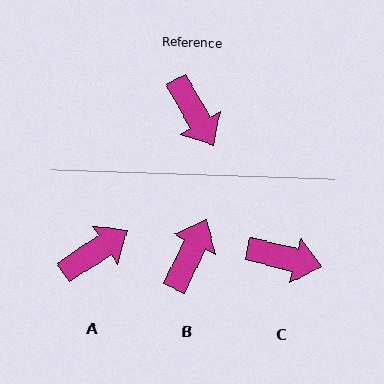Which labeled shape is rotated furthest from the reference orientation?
B, about 125 degrees away.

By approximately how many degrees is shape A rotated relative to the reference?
Approximately 94 degrees counter-clockwise.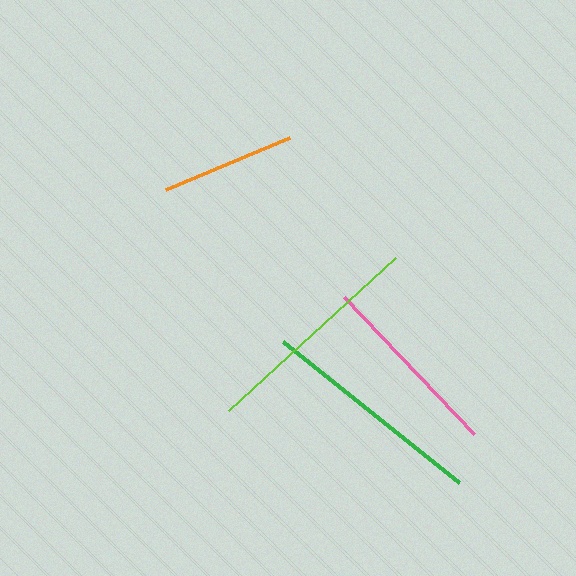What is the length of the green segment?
The green segment is approximately 225 pixels long.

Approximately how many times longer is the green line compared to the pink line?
The green line is approximately 1.2 times the length of the pink line.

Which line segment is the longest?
The lime line is the longest at approximately 226 pixels.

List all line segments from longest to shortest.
From longest to shortest: lime, green, pink, orange.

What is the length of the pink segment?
The pink segment is approximately 189 pixels long.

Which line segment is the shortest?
The orange line is the shortest at approximately 135 pixels.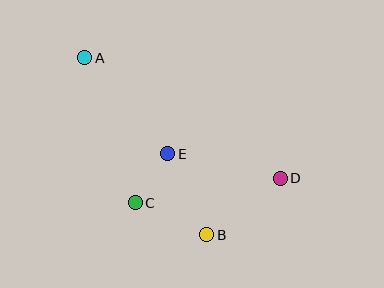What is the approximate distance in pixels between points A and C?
The distance between A and C is approximately 154 pixels.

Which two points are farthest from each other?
Points A and D are farthest from each other.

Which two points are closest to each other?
Points C and E are closest to each other.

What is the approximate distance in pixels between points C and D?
The distance between C and D is approximately 147 pixels.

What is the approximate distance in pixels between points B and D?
The distance between B and D is approximately 93 pixels.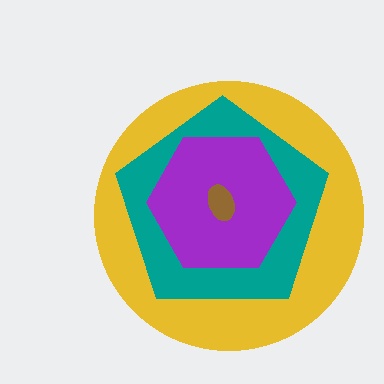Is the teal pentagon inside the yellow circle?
Yes.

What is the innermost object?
The brown ellipse.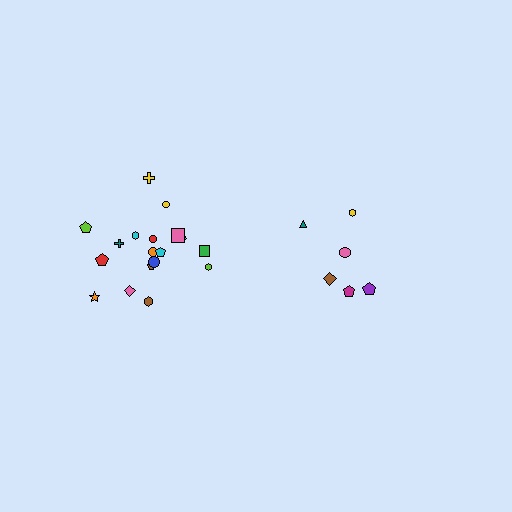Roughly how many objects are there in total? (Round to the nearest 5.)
Roughly 25 objects in total.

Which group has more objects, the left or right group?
The left group.